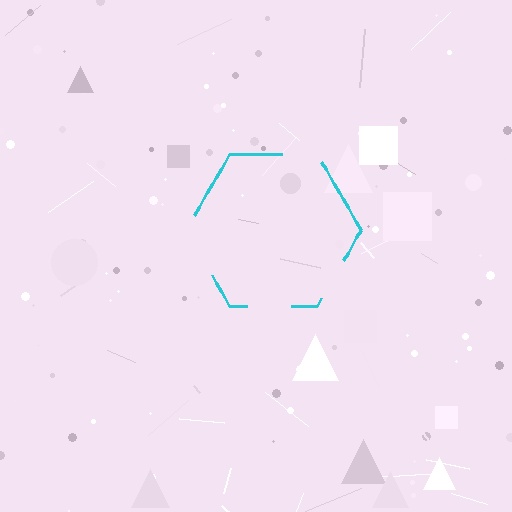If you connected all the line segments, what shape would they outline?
They would outline a hexagon.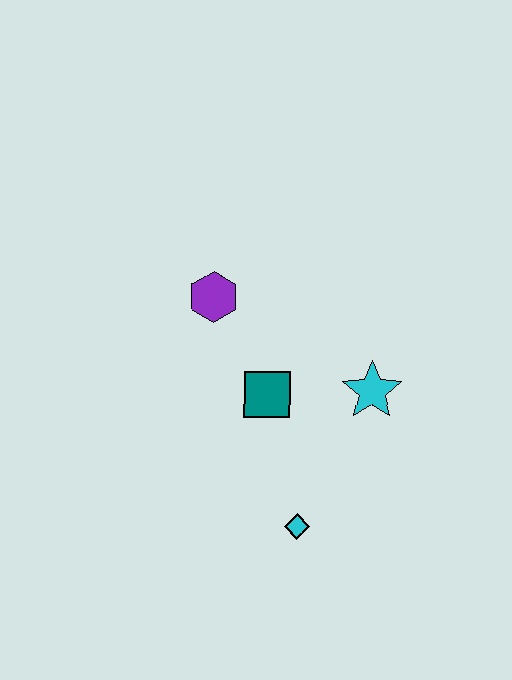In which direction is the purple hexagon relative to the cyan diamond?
The purple hexagon is above the cyan diamond.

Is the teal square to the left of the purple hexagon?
No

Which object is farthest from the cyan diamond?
The purple hexagon is farthest from the cyan diamond.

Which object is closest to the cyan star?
The teal square is closest to the cyan star.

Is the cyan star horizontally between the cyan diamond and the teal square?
No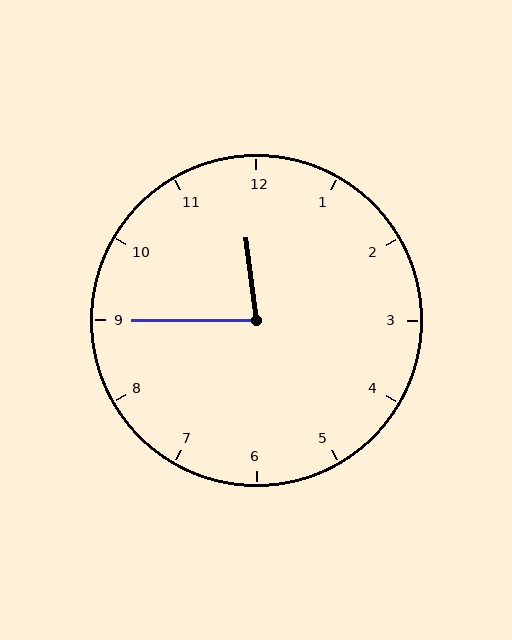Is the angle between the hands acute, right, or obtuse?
It is acute.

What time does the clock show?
11:45.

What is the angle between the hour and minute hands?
Approximately 82 degrees.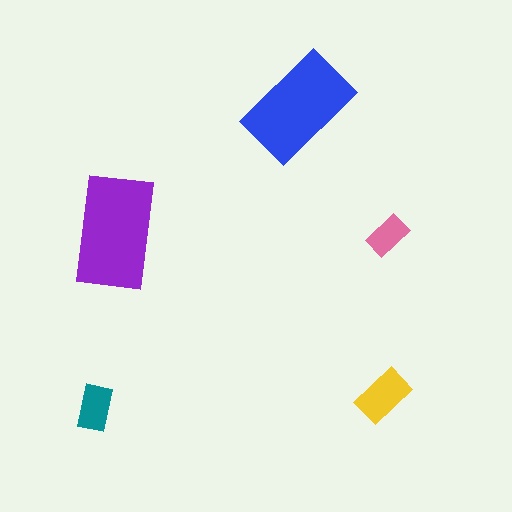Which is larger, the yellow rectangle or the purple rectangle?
The purple one.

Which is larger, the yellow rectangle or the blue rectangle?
The blue one.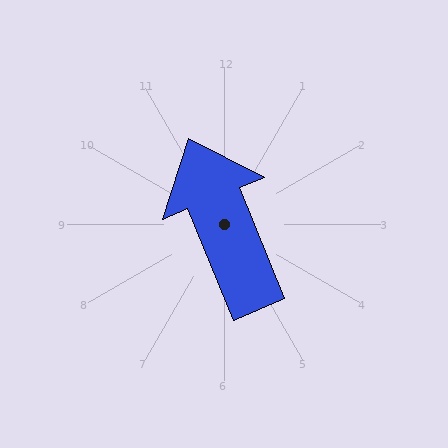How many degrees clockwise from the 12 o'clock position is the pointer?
Approximately 338 degrees.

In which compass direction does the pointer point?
North.